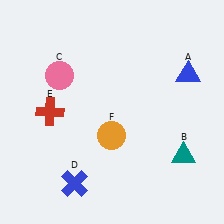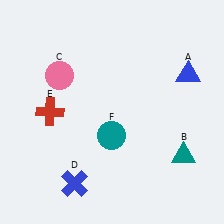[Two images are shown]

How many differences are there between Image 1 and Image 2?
There is 1 difference between the two images.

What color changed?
The circle (F) changed from orange in Image 1 to teal in Image 2.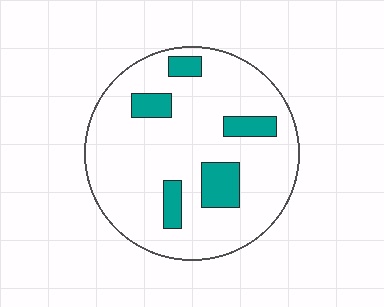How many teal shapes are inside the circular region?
5.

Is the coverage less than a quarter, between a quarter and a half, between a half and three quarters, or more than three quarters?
Less than a quarter.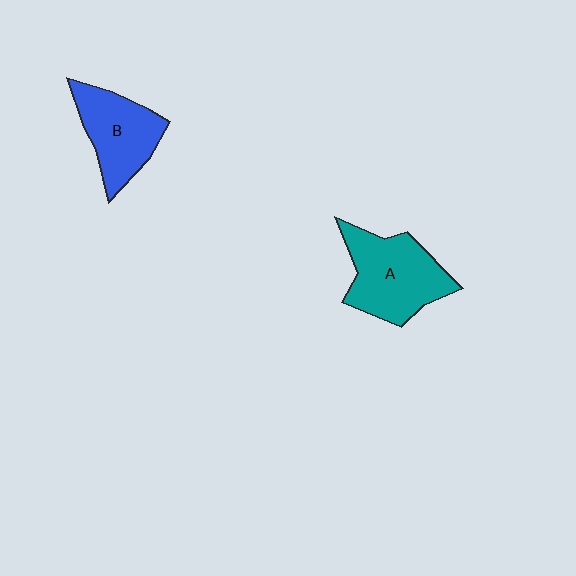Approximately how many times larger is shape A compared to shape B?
Approximately 1.2 times.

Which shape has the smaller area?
Shape B (blue).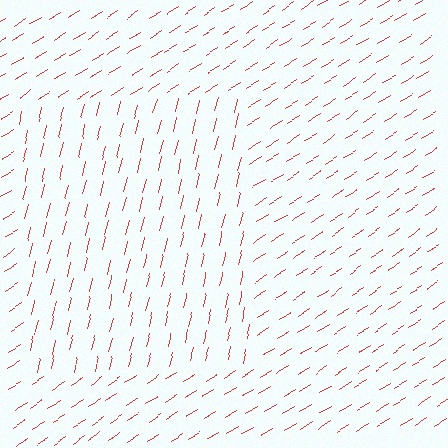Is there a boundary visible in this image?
Yes, there is a texture boundary formed by a change in line orientation.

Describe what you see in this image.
The image is filled with small red line segments. A rectangle region in the image has lines oriented differently from the surrounding lines, creating a visible texture boundary.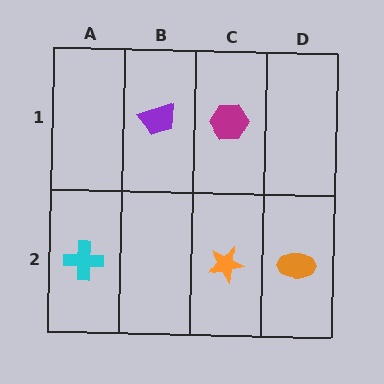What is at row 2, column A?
A cyan cross.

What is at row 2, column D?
An orange ellipse.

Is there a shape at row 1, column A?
No, that cell is empty.